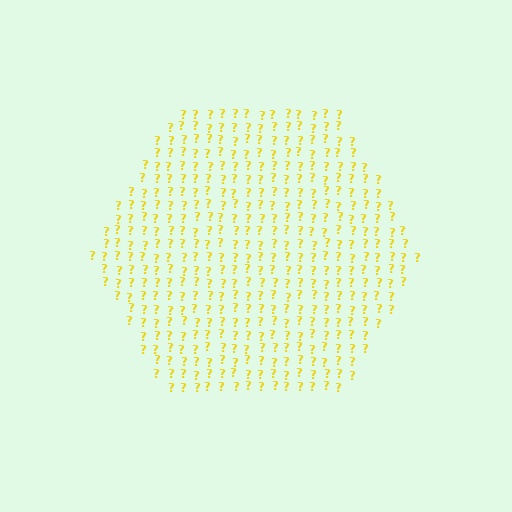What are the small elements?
The small elements are question marks.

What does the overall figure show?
The overall figure shows a hexagon.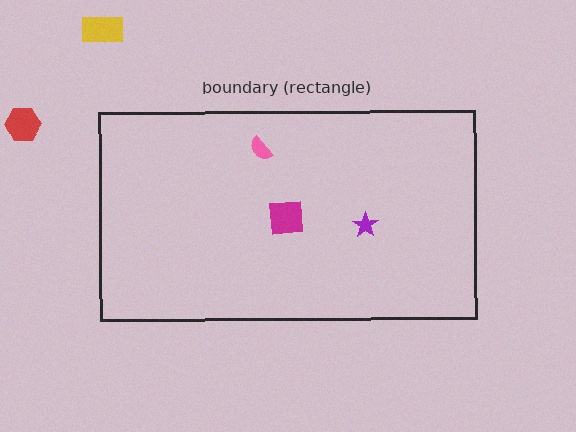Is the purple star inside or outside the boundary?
Inside.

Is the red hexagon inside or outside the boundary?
Outside.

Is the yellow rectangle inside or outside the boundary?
Outside.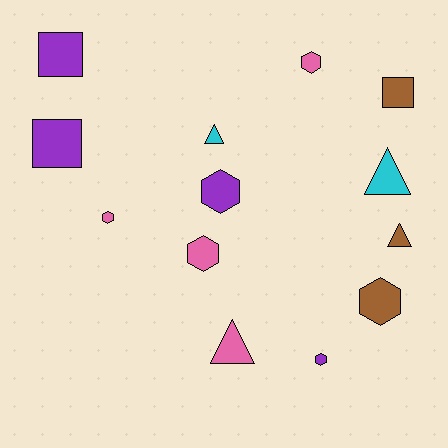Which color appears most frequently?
Purple, with 4 objects.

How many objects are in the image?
There are 13 objects.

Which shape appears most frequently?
Hexagon, with 6 objects.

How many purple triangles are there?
There are no purple triangles.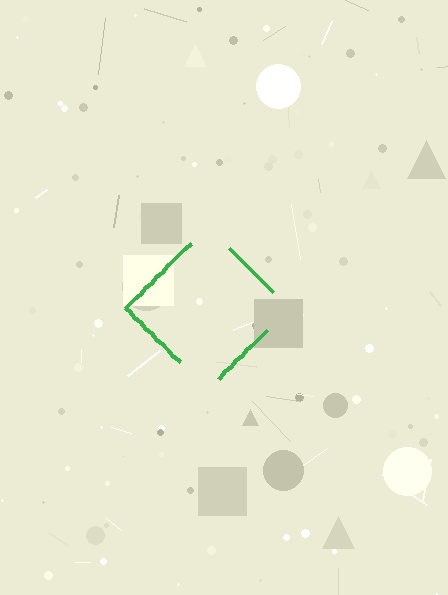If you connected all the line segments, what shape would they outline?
They would outline a diamond.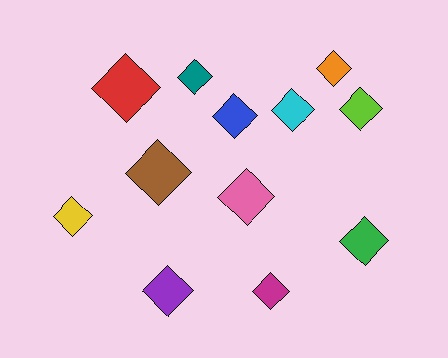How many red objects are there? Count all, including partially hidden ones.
There is 1 red object.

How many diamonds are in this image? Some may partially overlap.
There are 12 diamonds.